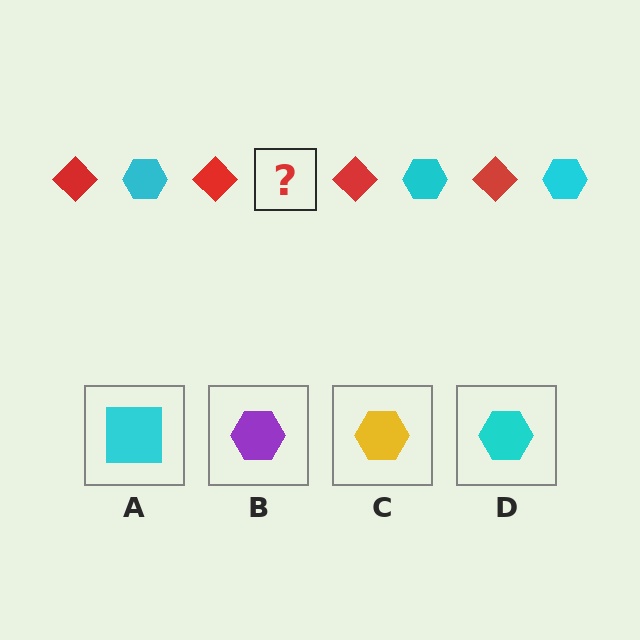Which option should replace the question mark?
Option D.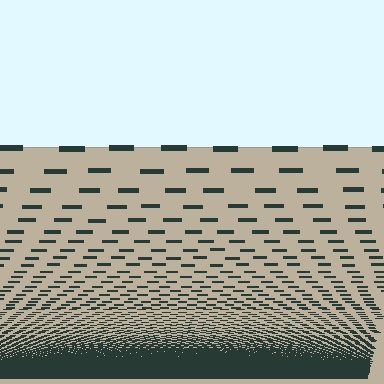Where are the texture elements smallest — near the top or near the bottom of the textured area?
Near the bottom.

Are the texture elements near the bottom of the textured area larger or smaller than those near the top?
Smaller. The gradient is inverted — elements near the bottom are smaller and denser.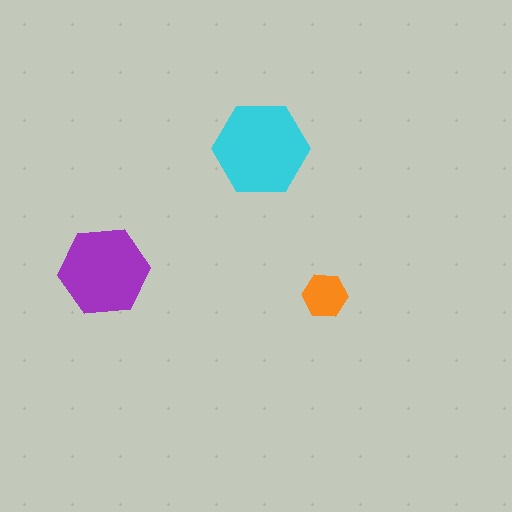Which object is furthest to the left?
The purple hexagon is leftmost.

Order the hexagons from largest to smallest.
the cyan one, the purple one, the orange one.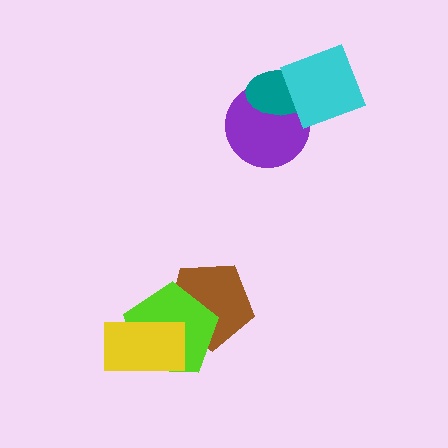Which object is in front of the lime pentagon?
The yellow rectangle is in front of the lime pentagon.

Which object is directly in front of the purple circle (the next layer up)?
The teal ellipse is directly in front of the purple circle.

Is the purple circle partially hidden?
Yes, it is partially covered by another shape.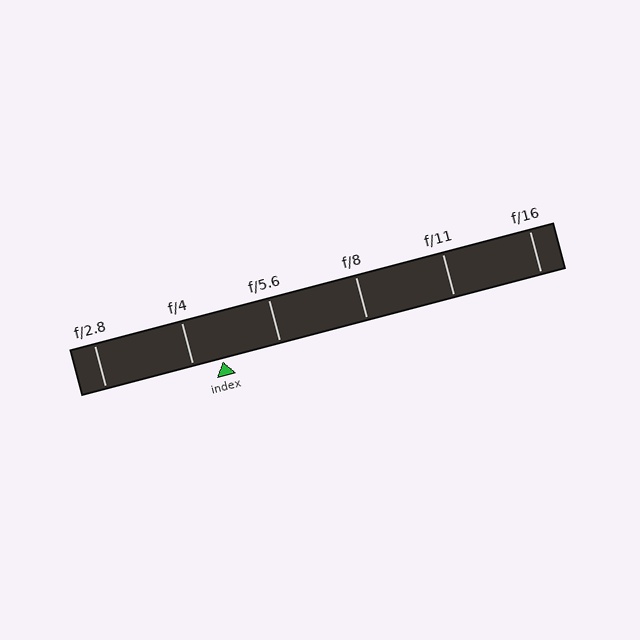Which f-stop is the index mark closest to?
The index mark is closest to f/4.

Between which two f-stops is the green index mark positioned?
The index mark is between f/4 and f/5.6.